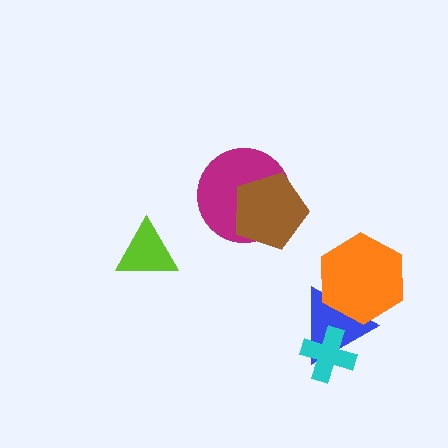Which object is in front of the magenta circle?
The brown pentagon is in front of the magenta circle.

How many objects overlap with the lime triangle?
0 objects overlap with the lime triangle.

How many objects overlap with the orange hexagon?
1 object overlaps with the orange hexagon.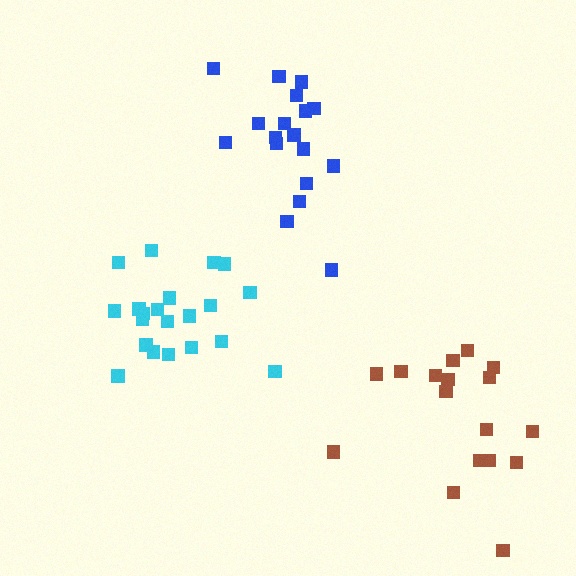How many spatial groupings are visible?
There are 3 spatial groupings.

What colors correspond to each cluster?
The clusters are colored: blue, cyan, brown.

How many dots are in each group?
Group 1: 18 dots, Group 2: 21 dots, Group 3: 17 dots (56 total).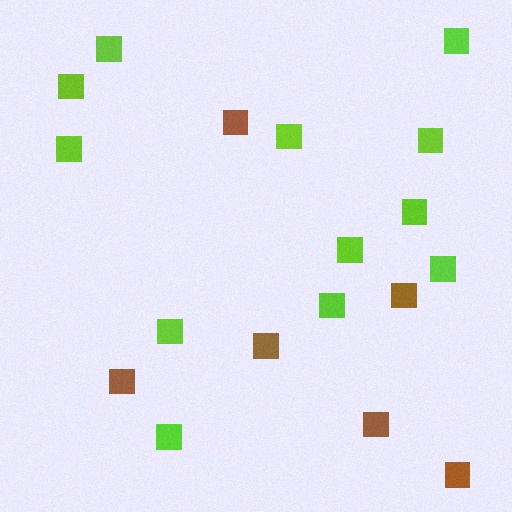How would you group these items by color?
There are 2 groups: one group of lime squares (12) and one group of brown squares (6).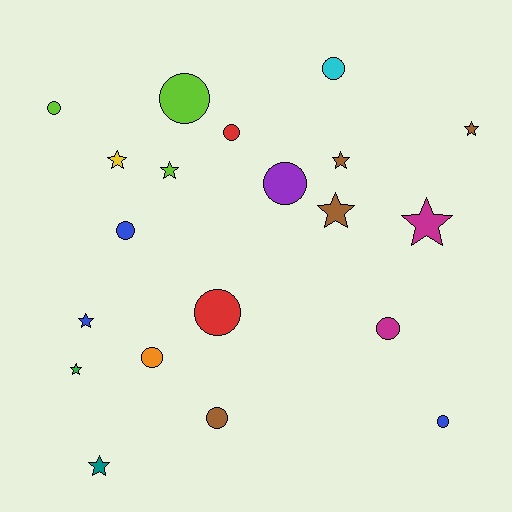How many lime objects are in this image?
There are 3 lime objects.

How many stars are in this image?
There are 9 stars.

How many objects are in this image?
There are 20 objects.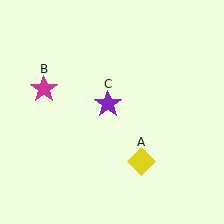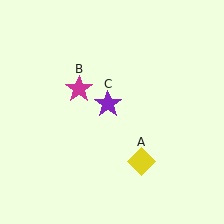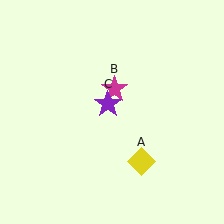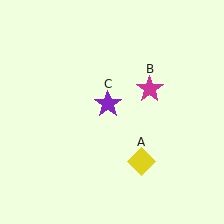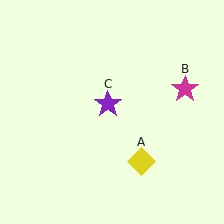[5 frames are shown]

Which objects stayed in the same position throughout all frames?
Yellow diamond (object A) and purple star (object C) remained stationary.